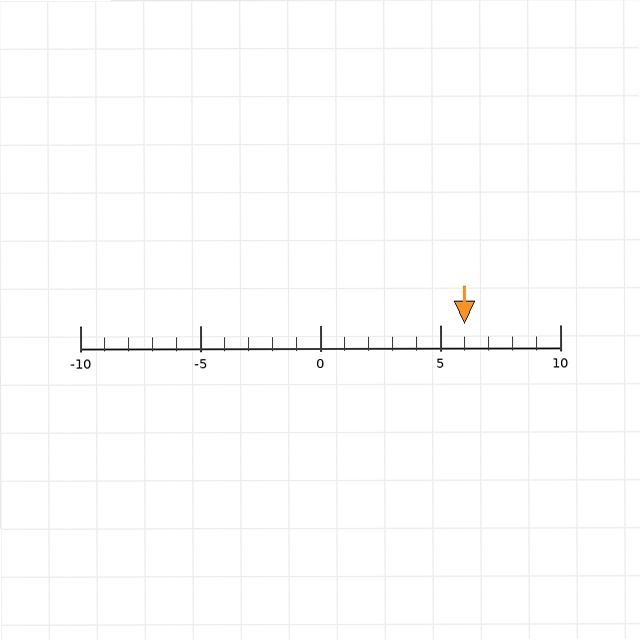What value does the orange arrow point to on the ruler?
The orange arrow points to approximately 6.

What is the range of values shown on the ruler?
The ruler shows values from -10 to 10.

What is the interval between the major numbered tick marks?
The major tick marks are spaced 5 units apart.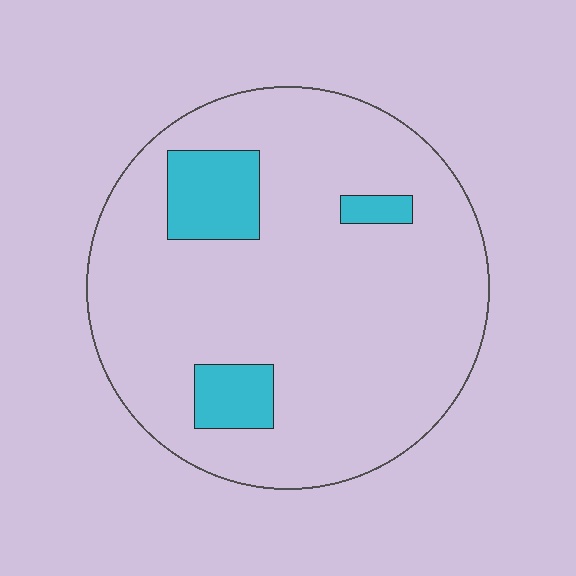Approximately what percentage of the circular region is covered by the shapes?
Approximately 10%.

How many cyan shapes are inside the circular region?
3.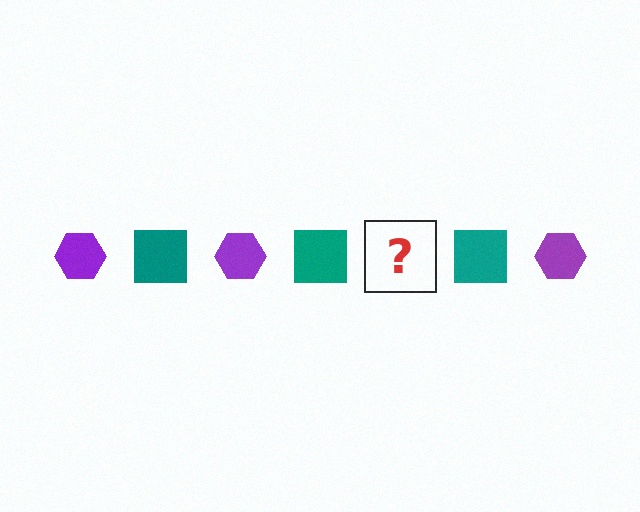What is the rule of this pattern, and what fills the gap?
The rule is that the pattern alternates between purple hexagon and teal square. The gap should be filled with a purple hexagon.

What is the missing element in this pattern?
The missing element is a purple hexagon.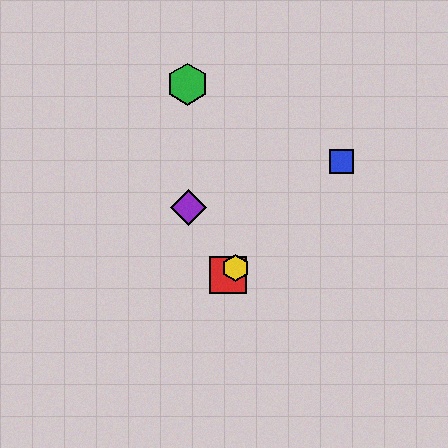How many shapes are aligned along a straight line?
3 shapes (the red square, the blue square, the yellow hexagon) are aligned along a straight line.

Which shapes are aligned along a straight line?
The red square, the blue square, the yellow hexagon are aligned along a straight line.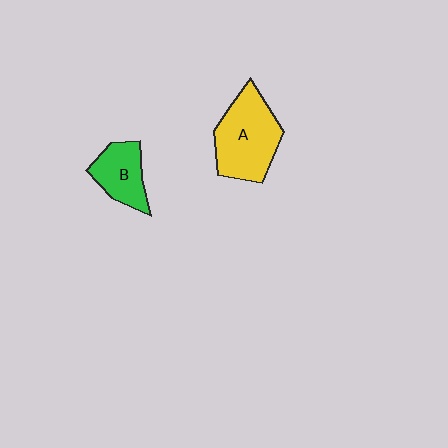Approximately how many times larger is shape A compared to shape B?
Approximately 1.7 times.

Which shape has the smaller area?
Shape B (green).